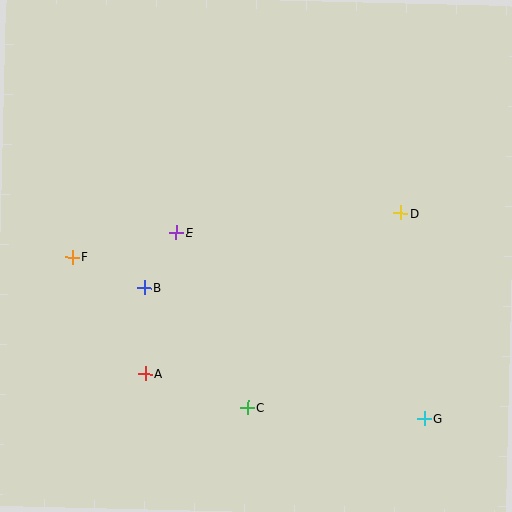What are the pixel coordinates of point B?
Point B is at (144, 288).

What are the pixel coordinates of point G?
Point G is at (425, 419).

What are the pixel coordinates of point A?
Point A is at (145, 374).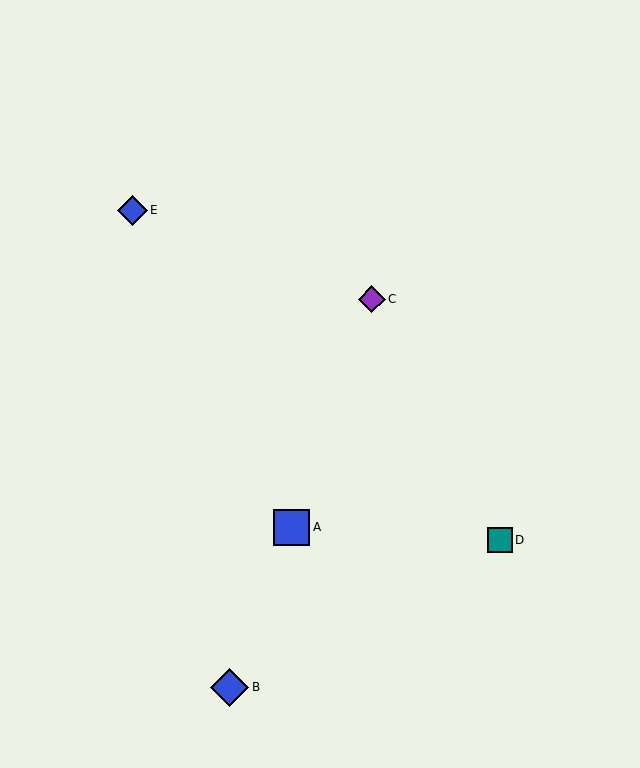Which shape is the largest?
The blue diamond (labeled B) is the largest.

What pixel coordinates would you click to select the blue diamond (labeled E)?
Click at (132, 210) to select the blue diamond E.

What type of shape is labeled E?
Shape E is a blue diamond.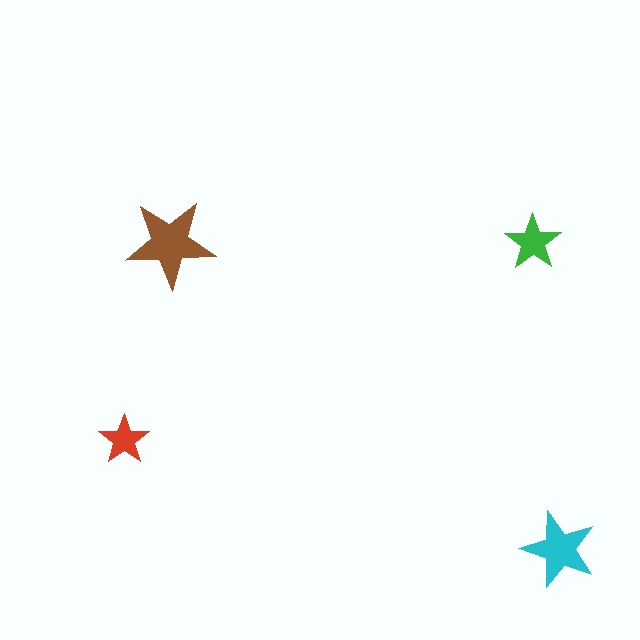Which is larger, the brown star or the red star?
The brown one.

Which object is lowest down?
The cyan star is bottommost.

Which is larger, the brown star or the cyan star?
The brown one.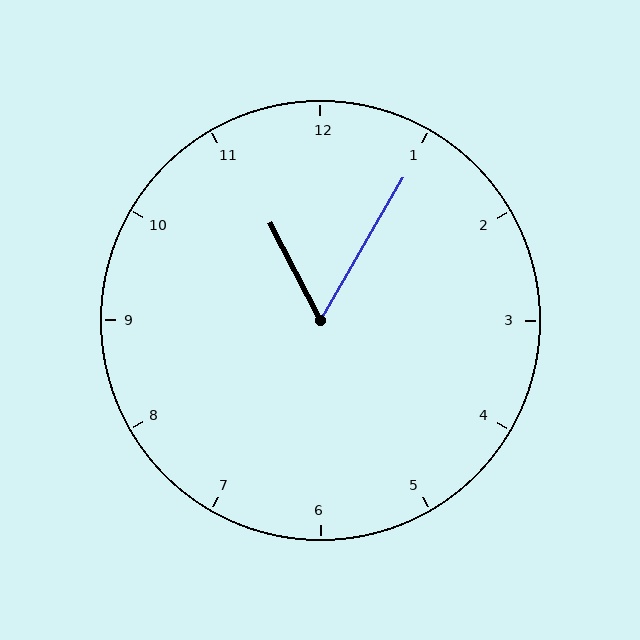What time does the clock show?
11:05.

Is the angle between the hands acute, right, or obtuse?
It is acute.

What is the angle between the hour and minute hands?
Approximately 58 degrees.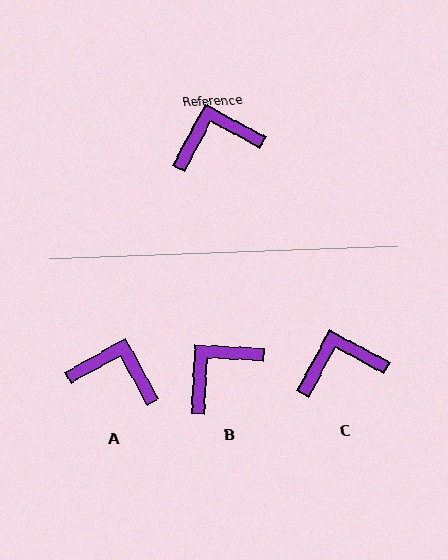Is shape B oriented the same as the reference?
No, it is off by about 25 degrees.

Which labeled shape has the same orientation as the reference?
C.